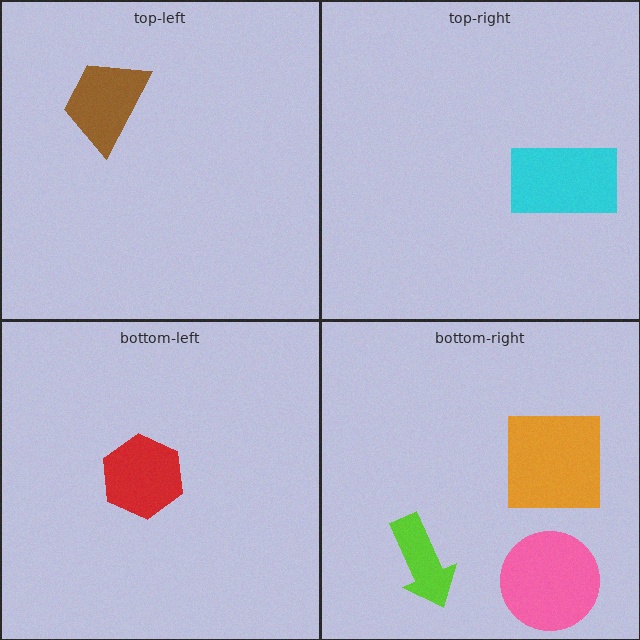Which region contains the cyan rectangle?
The top-right region.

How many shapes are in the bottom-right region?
3.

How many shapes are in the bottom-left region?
1.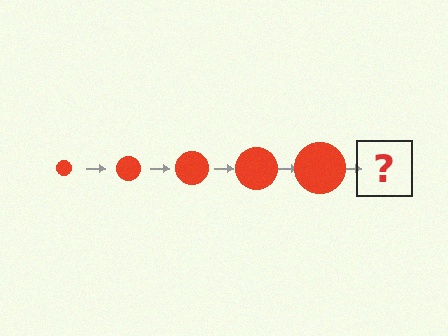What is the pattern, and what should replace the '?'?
The pattern is that the circle gets progressively larger each step. The '?' should be a red circle, larger than the previous one.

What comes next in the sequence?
The next element should be a red circle, larger than the previous one.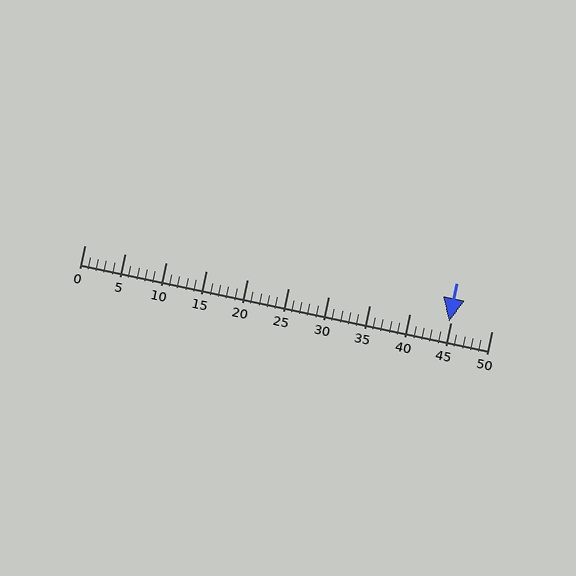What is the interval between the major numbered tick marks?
The major tick marks are spaced 5 units apart.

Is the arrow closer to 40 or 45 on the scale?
The arrow is closer to 45.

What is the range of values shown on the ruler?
The ruler shows values from 0 to 50.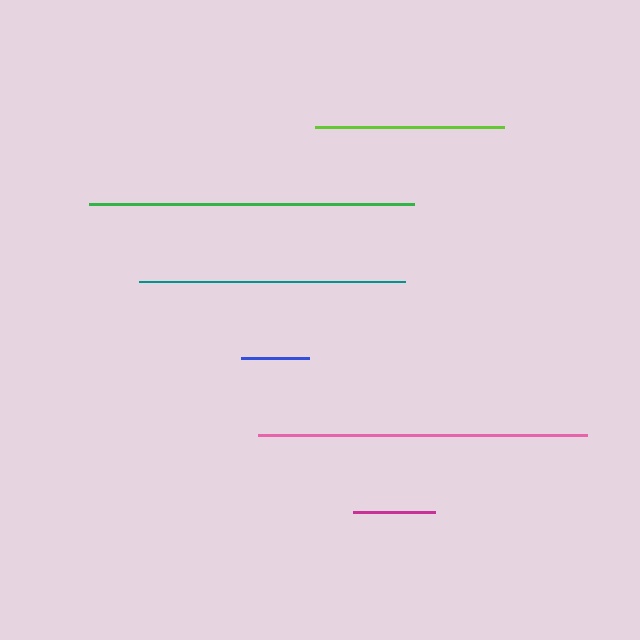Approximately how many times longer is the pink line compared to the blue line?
The pink line is approximately 4.9 times the length of the blue line.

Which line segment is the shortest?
The blue line is the shortest at approximately 68 pixels.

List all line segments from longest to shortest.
From longest to shortest: pink, green, teal, lime, magenta, blue.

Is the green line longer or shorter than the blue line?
The green line is longer than the blue line.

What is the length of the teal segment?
The teal segment is approximately 266 pixels long.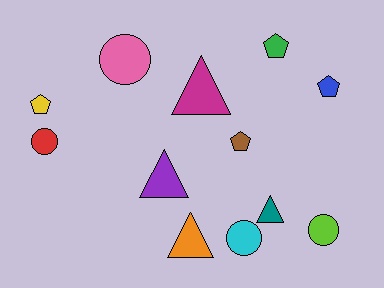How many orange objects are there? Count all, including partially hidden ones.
There is 1 orange object.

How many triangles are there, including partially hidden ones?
There are 4 triangles.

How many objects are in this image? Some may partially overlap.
There are 12 objects.